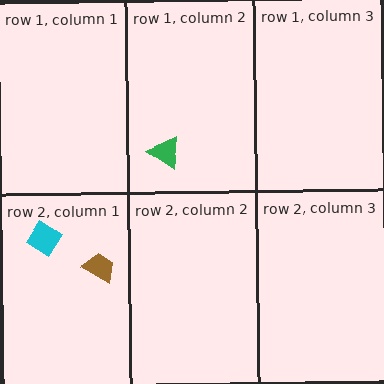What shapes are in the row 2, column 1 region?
The cyan diamond, the brown trapezoid.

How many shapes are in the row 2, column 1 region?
2.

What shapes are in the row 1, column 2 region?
The green triangle.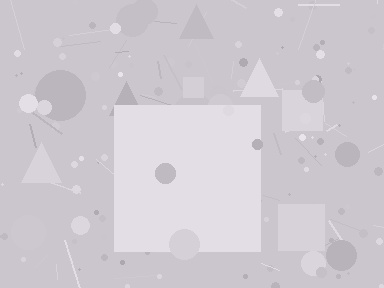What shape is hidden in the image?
A square is hidden in the image.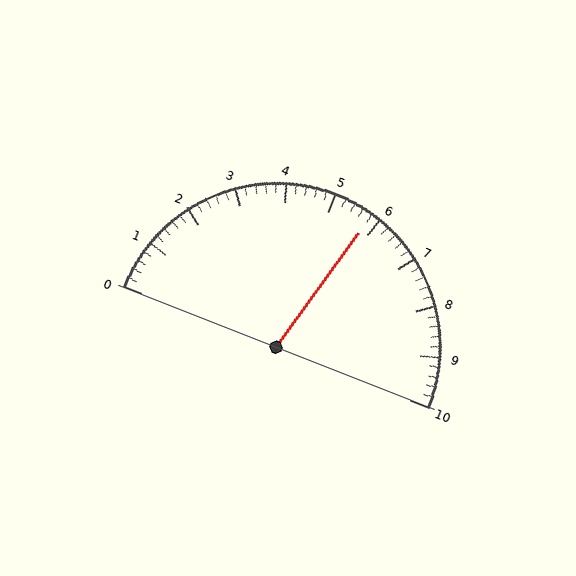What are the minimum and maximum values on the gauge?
The gauge ranges from 0 to 10.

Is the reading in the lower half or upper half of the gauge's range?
The reading is in the upper half of the range (0 to 10).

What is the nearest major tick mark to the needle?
The nearest major tick mark is 6.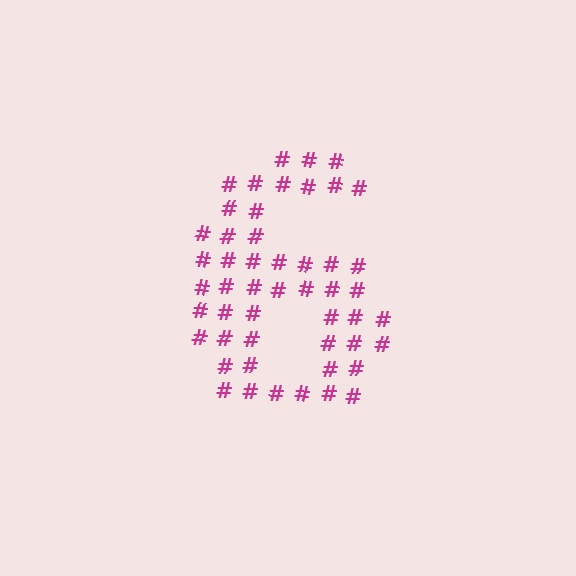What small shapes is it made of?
It is made of small hash symbols.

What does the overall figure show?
The overall figure shows the digit 6.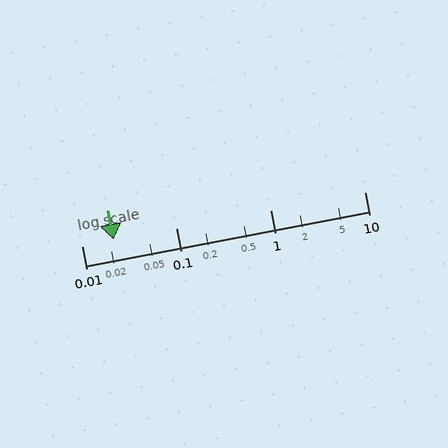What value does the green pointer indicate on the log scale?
The pointer indicates approximately 0.022.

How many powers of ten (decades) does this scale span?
The scale spans 3 decades, from 0.01 to 10.